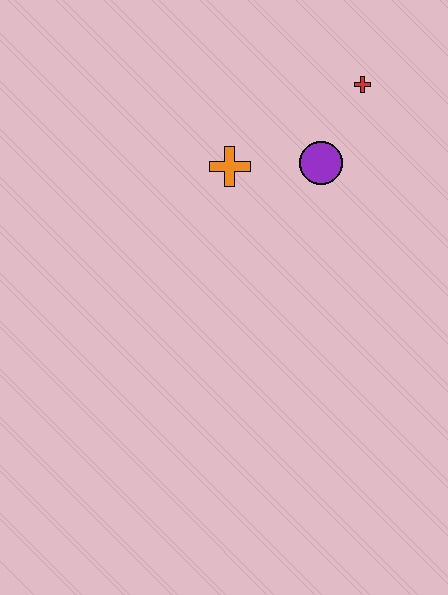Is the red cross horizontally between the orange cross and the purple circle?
No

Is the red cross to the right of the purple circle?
Yes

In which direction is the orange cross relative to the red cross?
The orange cross is to the left of the red cross.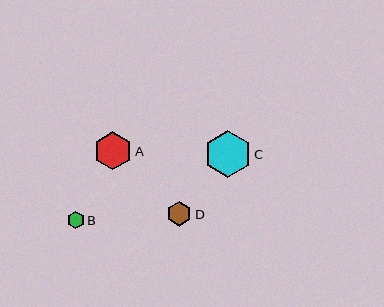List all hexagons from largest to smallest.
From largest to smallest: C, A, D, B.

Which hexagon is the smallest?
Hexagon B is the smallest with a size of approximately 17 pixels.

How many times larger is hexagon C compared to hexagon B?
Hexagon C is approximately 2.7 times the size of hexagon B.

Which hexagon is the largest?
Hexagon C is the largest with a size of approximately 47 pixels.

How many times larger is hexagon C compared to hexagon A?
Hexagon C is approximately 1.2 times the size of hexagon A.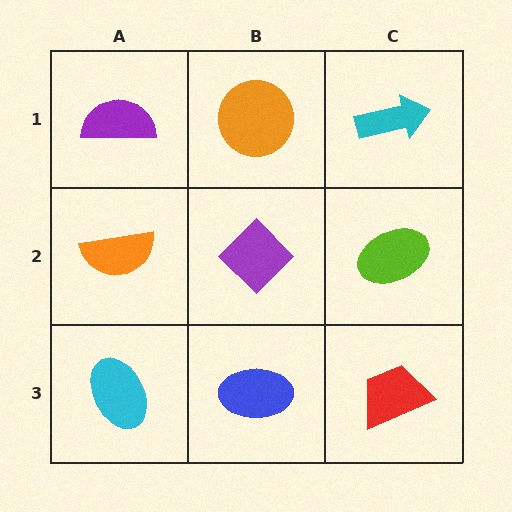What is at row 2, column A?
An orange semicircle.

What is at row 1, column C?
A cyan arrow.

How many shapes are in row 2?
3 shapes.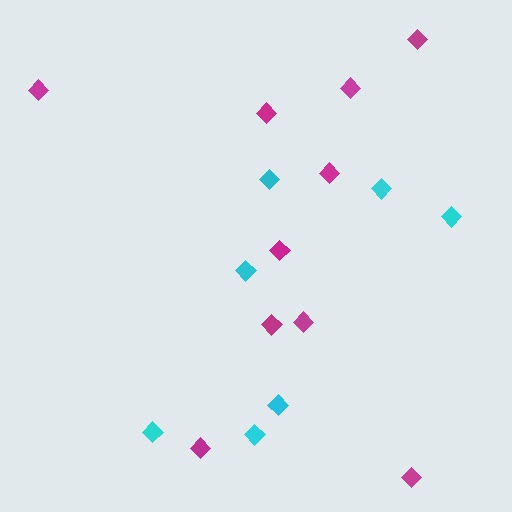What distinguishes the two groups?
There are 2 groups: one group of magenta diamonds (10) and one group of cyan diamonds (7).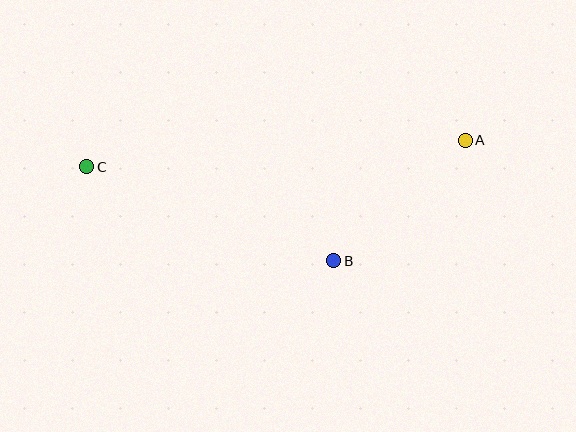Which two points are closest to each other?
Points A and B are closest to each other.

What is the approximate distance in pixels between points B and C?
The distance between B and C is approximately 264 pixels.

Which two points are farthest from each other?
Points A and C are farthest from each other.